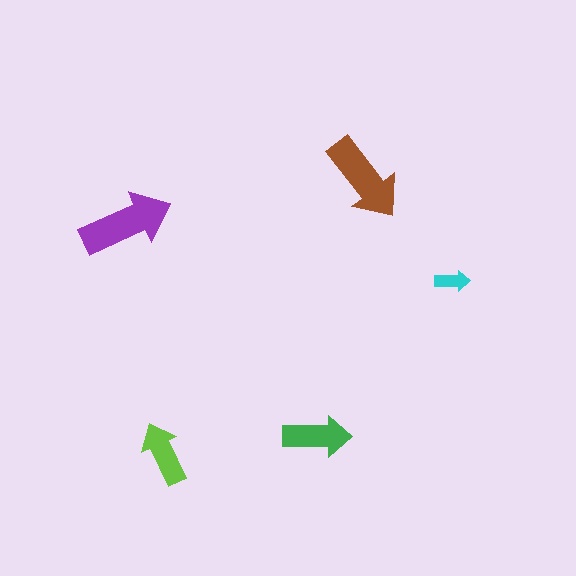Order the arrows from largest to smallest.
the purple one, the brown one, the green one, the lime one, the cyan one.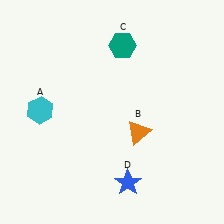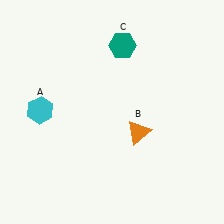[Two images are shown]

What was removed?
The blue star (D) was removed in Image 2.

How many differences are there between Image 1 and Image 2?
There is 1 difference between the two images.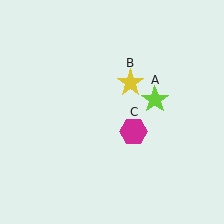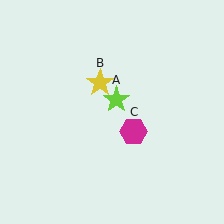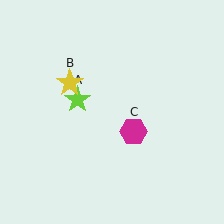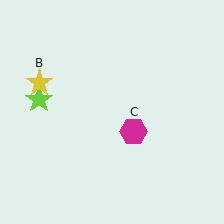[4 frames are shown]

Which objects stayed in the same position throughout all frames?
Magenta hexagon (object C) remained stationary.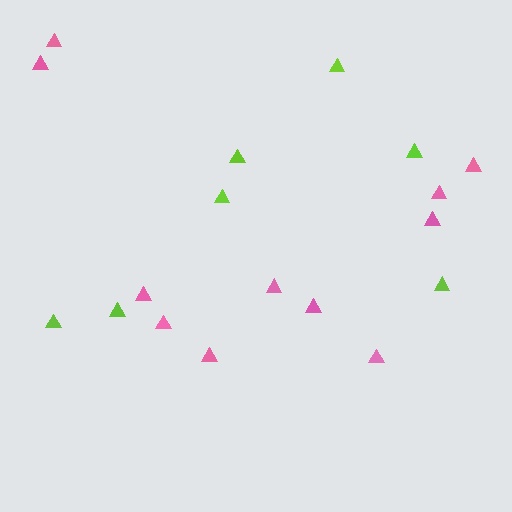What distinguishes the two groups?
There are 2 groups: one group of pink triangles (11) and one group of lime triangles (7).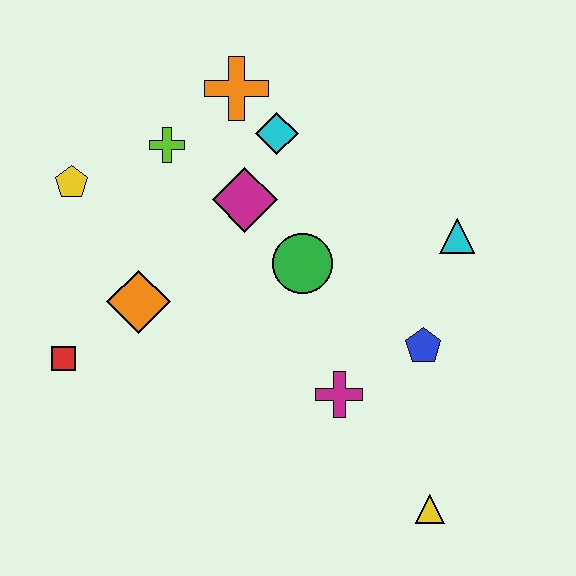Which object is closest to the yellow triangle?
The magenta cross is closest to the yellow triangle.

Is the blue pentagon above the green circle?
No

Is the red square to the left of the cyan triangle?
Yes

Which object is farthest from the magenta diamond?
The yellow triangle is farthest from the magenta diamond.